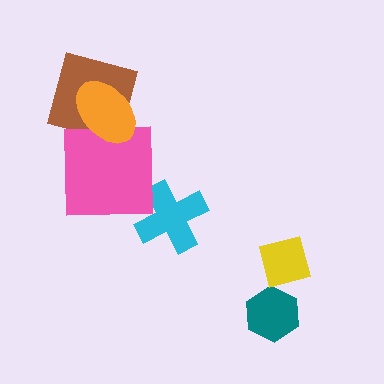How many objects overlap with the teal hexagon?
0 objects overlap with the teal hexagon.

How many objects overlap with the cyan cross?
0 objects overlap with the cyan cross.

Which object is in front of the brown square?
The orange ellipse is in front of the brown square.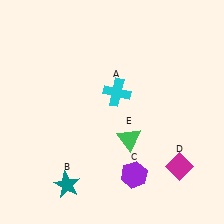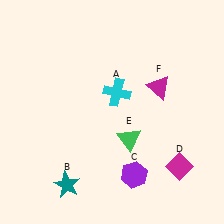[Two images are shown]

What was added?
A magenta triangle (F) was added in Image 2.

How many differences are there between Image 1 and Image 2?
There is 1 difference between the two images.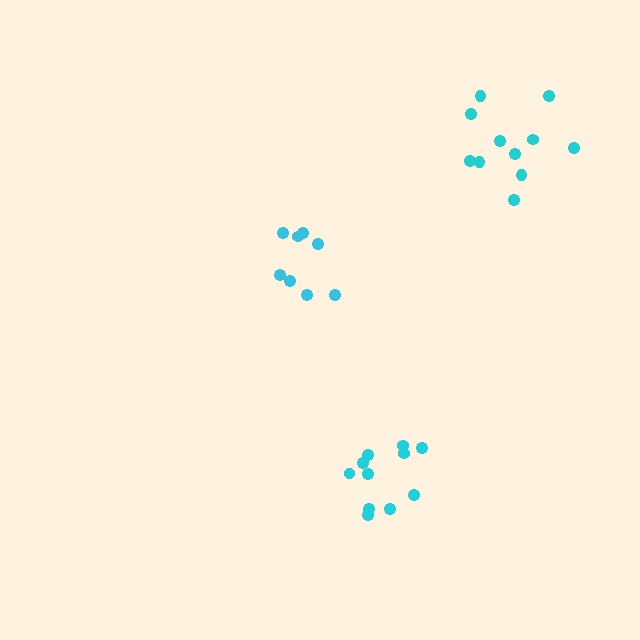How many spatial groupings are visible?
There are 3 spatial groupings.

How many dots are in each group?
Group 1: 8 dots, Group 2: 11 dots, Group 3: 11 dots (30 total).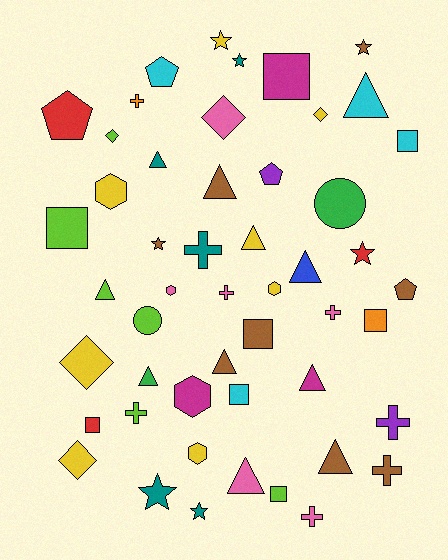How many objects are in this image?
There are 50 objects.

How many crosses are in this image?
There are 8 crosses.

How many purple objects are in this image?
There are 2 purple objects.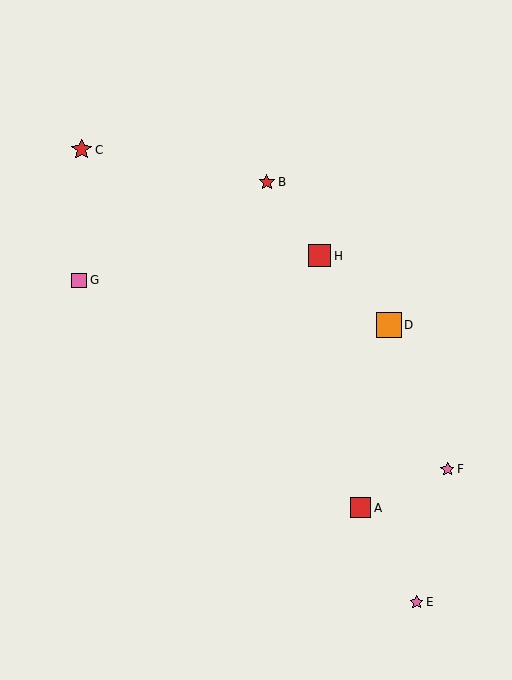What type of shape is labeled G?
Shape G is a pink square.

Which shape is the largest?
The orange square (labeled D) is the largest.